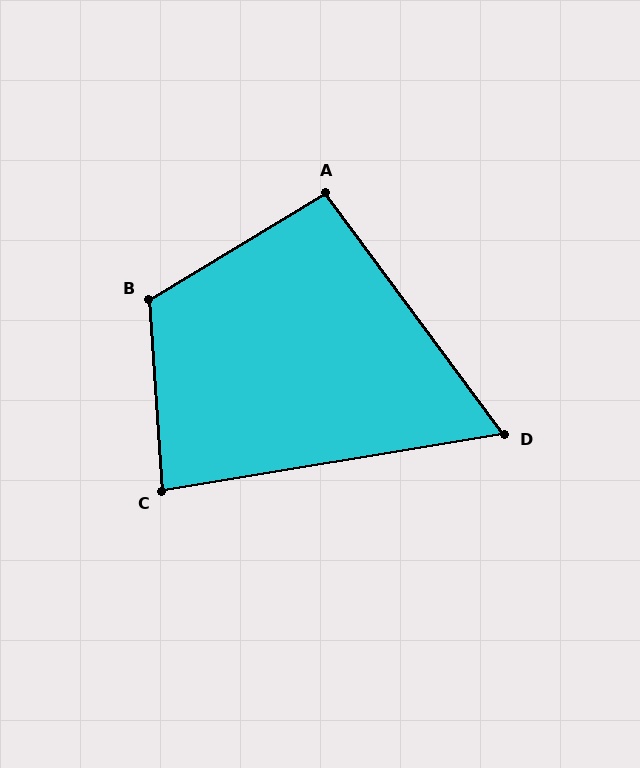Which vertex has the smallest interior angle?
D, at approximately 63 degrees.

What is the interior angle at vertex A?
Approximately 96 degrees (obtuse).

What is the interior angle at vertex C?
Approximately 84 degrees (acute).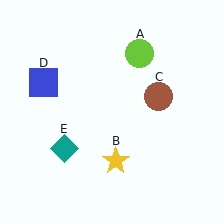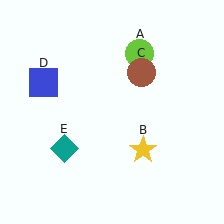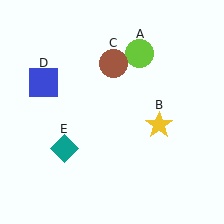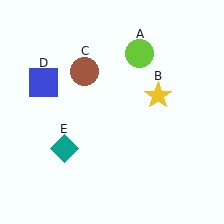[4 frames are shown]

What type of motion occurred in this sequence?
The yellow star (object B), brown circle (object C) rotated counterclockwise around the center of the scene.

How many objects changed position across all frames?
2 objects changed position: yellow star (object B), brown circle (object C).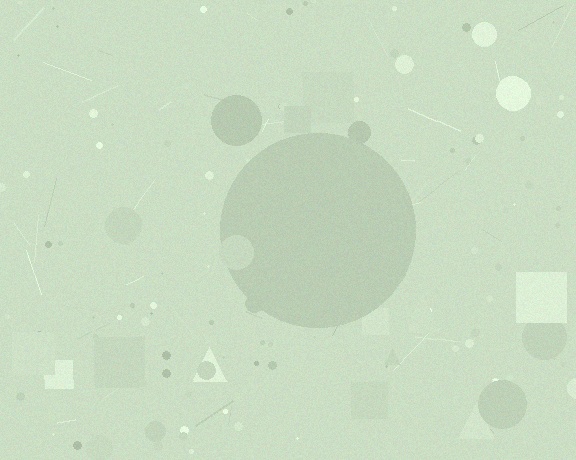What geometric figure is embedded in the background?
A circle is embedded in the background.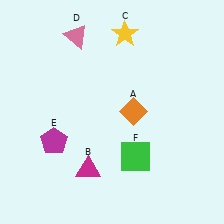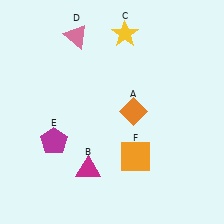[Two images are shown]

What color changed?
The square (F) changed from green in Image 1 to orange in Image 2.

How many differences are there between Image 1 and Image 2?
There is 1 difference between the two images.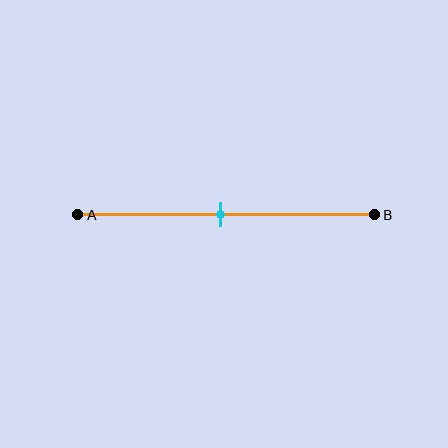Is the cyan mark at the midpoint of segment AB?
Yes, the mark is approximately at the midpoint.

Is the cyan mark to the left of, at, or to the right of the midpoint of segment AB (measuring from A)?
The cyan mark is approximately at the midpoint of segment AB.